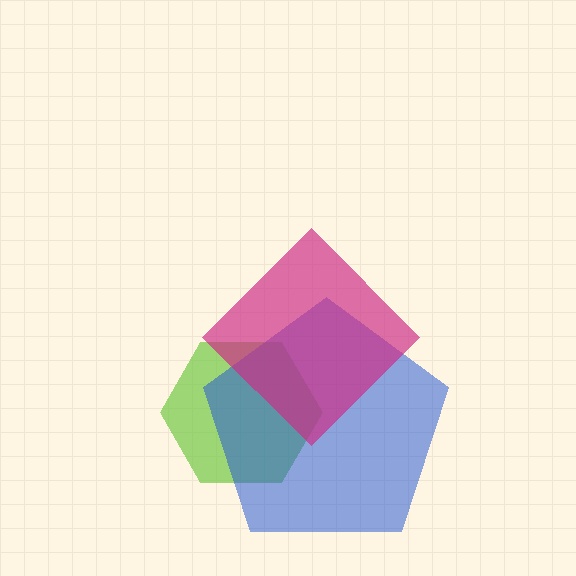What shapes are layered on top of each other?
The layered shapes are: a lime hexagon, a blue pentagon, a magenta diamond.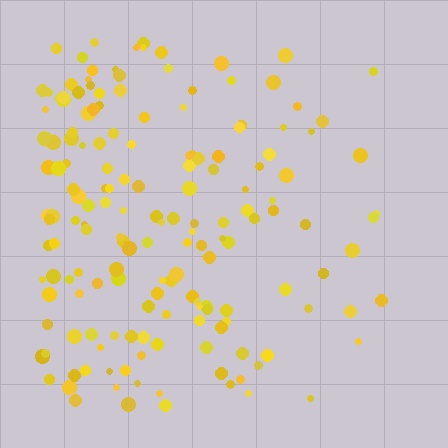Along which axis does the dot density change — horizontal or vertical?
Horizontal.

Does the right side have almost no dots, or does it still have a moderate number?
Still a moderate number, just noticeably fewer than the left.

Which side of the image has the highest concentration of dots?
The left.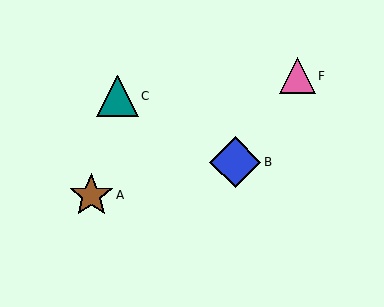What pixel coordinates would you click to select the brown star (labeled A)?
Click at (91, 195) to select the brown star A.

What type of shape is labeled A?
Shape A is a brown star.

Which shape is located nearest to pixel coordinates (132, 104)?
The teal triangle (labeled C) at (117, 96) is nearest to that location.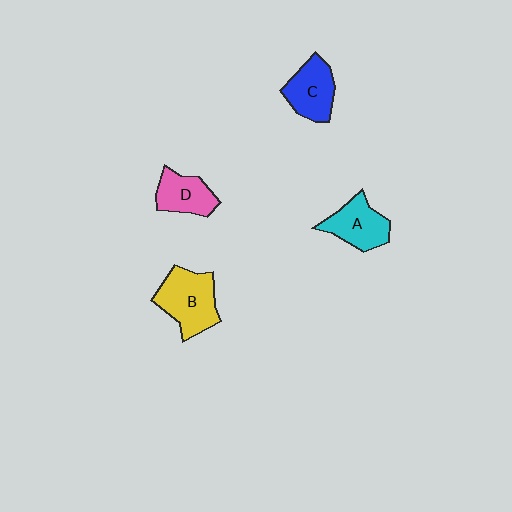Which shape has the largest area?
Shape B (yellow).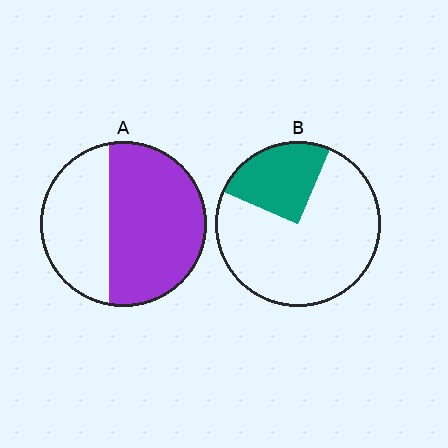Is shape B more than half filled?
No.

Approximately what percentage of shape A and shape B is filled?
A is approximately 60% and B is approximately 25%.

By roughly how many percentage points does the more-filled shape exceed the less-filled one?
By roughly 35 percentage points (A over B).